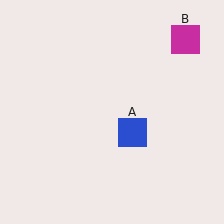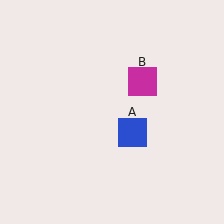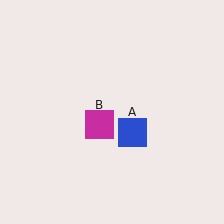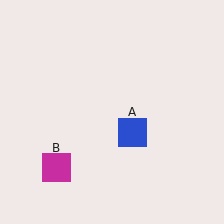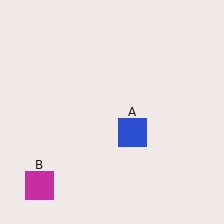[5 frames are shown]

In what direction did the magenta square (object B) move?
The magenta square (object B) moved down and to the left.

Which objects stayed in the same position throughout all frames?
Blue square (object A) remained stationary.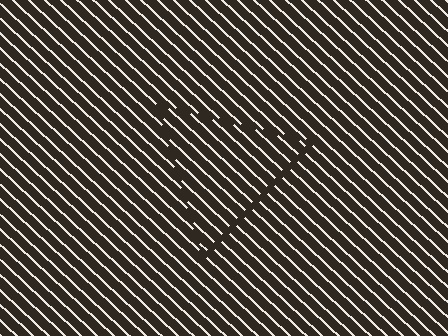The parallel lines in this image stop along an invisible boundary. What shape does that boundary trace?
An illusory triangle. The interior of the shape contains the same grating, shifted by half a period — the contour is defined by the phase discontinuity where line-ends from the inner and outer gratings abut.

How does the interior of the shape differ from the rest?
The interior of the shape contains the same grating, shifted by half a period — the contour is defined by the phase discontinuity where line-ends from the inner and outer gratings abut.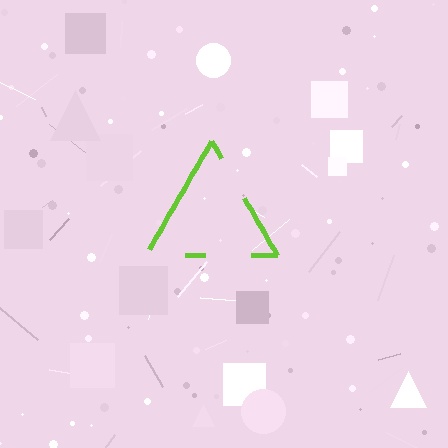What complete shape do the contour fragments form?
The contour fragments form a triangle.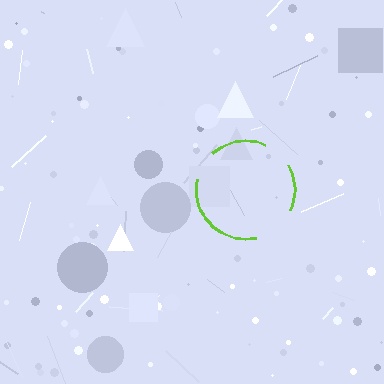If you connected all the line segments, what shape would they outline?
They would outline a circle.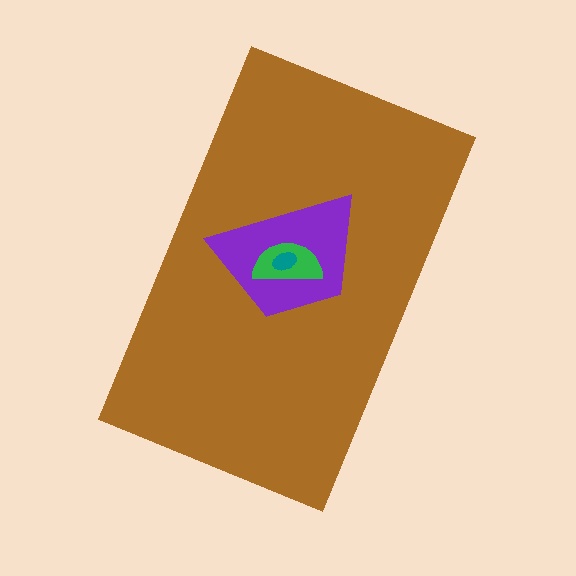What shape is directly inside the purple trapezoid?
The green semicircle.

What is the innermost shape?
The teal ellipse.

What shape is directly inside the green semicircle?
The teal ellipse.